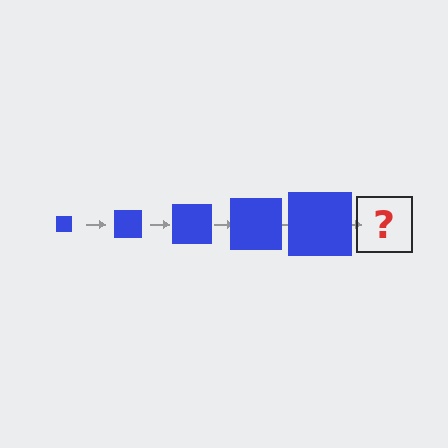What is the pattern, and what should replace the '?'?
The pattern is that the square gets progressively larger each step. The '?' should be a blue square, larger than the previous one.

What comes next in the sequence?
The next element should be a blue square, larger than the previous one.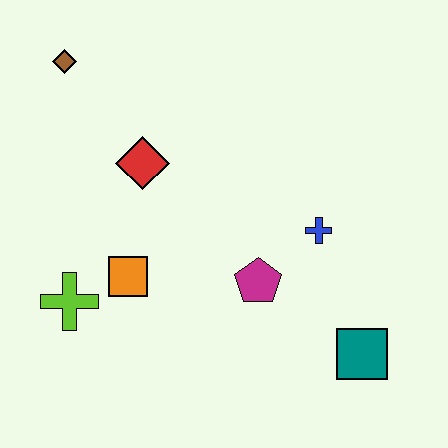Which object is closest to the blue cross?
The magenta pentagon is closest to the blue cross.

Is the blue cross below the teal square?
No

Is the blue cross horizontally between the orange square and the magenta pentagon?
No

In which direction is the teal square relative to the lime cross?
The teal square is to the right of the lime cross.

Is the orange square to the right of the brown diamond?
Yes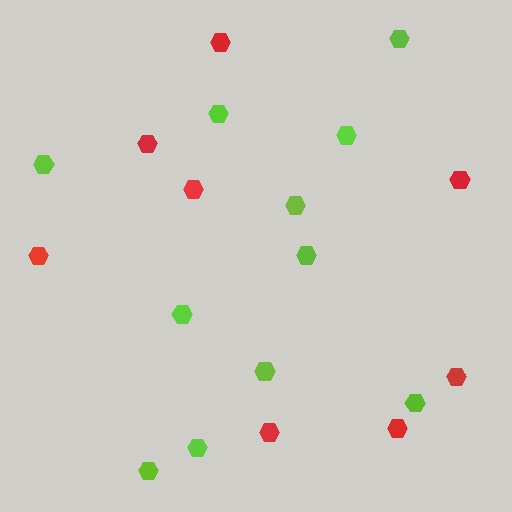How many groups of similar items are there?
There are 2 groups: one group of red hexagons (8) and one group of lime hexagons (11).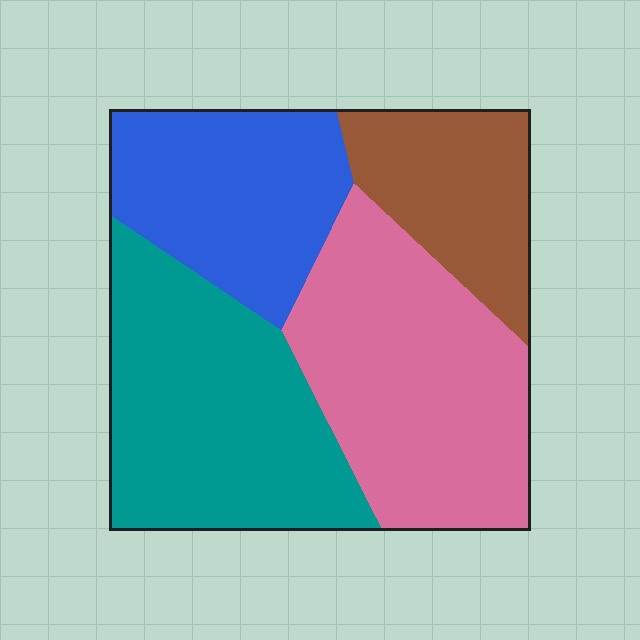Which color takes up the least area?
Brown, at roughly 15%.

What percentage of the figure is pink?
Pink takes up about one third (1/3) of the figure.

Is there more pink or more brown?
Pink.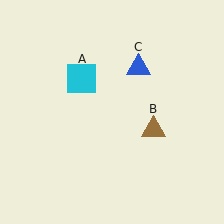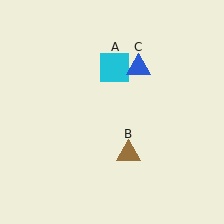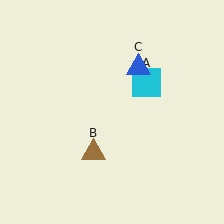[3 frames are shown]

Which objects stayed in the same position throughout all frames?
Blue triangle (object C) remained stationary.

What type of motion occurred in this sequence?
The cyan square (object A), brown triangle (object B) rotated clockwise around the center of the scene.